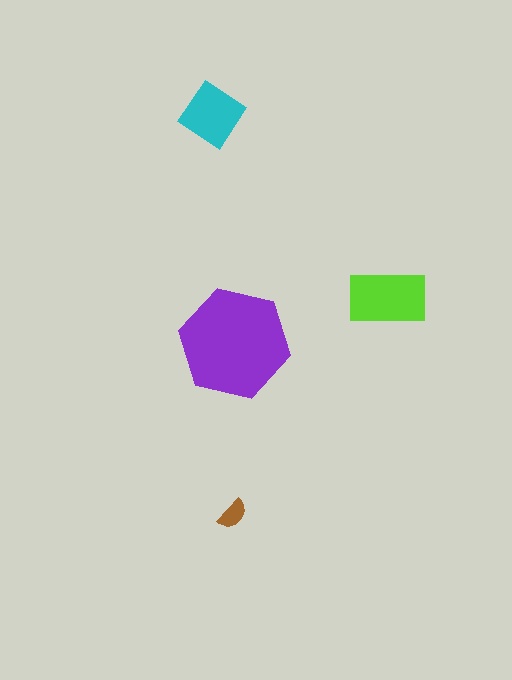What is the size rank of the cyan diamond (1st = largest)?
3rd.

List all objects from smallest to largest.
The brown semicircle, the cyan diamond, the lime rectangle, the purple hexagon.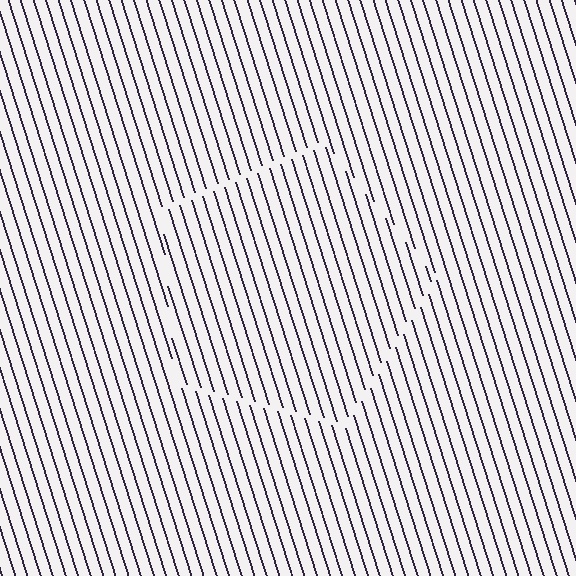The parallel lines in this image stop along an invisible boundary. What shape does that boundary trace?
An illusory pentagon. The interior of the shape contains the same grating, shifted by half a period — the contour is defined by the phase discontinuity where line-ends from the inner and outer gratings abut.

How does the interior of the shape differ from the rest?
The interior of the shape contains the same grating, shifted by half a period — the contour is defined by the phase discontinuity where line-ends from the inner and outer gratings abut.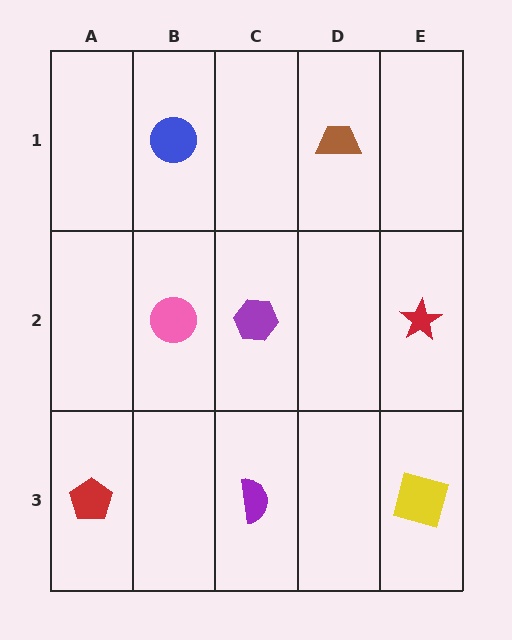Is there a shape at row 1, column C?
No, that cell is empty.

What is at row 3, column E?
A yellow square.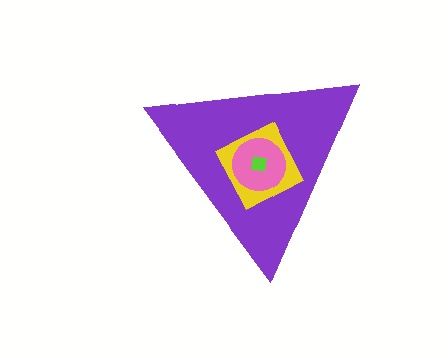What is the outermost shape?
The purple triangle.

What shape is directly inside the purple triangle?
The yellow diamond.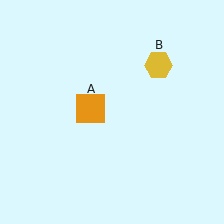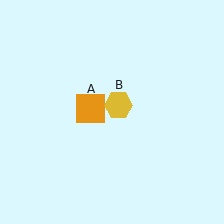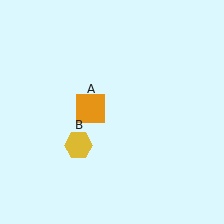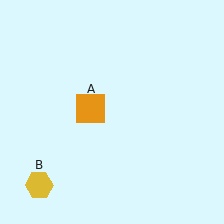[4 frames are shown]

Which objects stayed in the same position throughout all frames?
Orange square (object A) remained stationary.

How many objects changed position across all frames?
1 object changed position: yellow hexagon (object B).